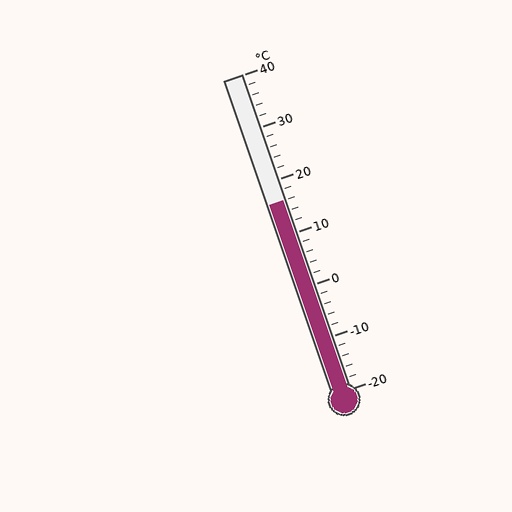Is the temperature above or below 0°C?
The temperature is above 0°C.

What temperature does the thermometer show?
The thermometer shows approximately 16°C.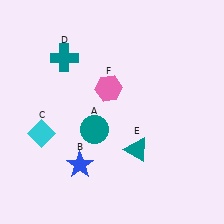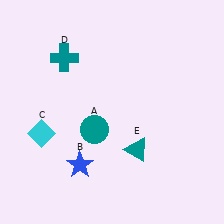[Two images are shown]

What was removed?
The pink hexagon (F) was removed in Image 2.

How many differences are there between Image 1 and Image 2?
There is 1 difference between the two images.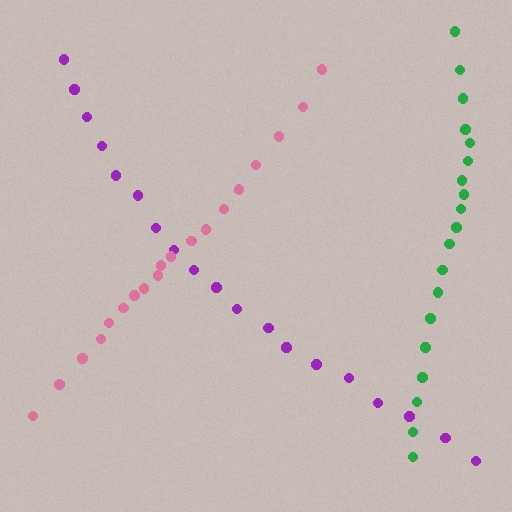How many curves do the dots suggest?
There are 3 distinct paths.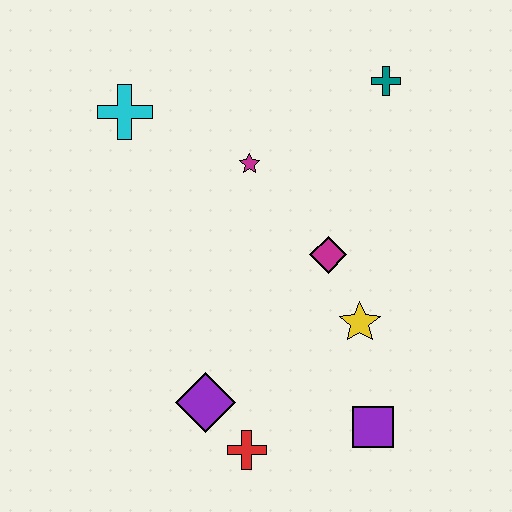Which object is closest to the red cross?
The purple diamond is closest to the red cross.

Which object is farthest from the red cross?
The teal cross is farthest from the red cross.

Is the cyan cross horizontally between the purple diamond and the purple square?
No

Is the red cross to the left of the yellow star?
Yes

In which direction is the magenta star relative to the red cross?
The magenta star is above the red cross.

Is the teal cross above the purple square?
Yes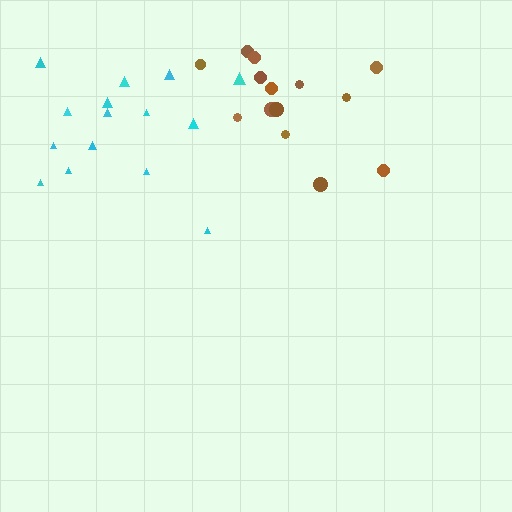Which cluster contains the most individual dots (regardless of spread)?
Cyan (15).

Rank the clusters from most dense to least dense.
brown, cyan.